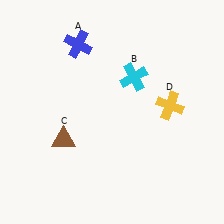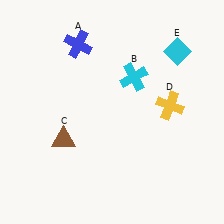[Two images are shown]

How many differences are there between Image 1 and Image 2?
There is 1 difference between the two images.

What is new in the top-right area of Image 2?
A cyan diamond (E) was added in the top-right area of Image 2.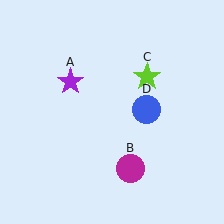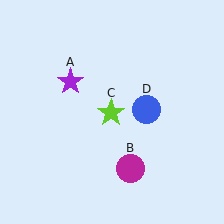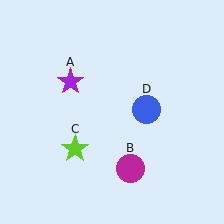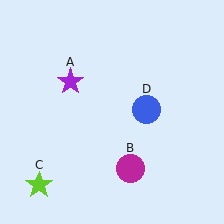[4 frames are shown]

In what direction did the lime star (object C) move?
The lime star (object C) moved down and to the left.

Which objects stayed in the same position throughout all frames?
Purple star (object A) and magenta circle (object B) and blue circle (object D) remained stationary.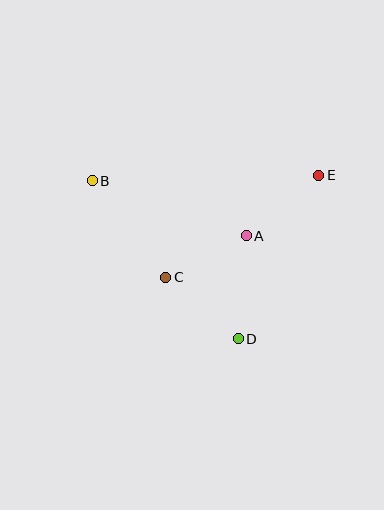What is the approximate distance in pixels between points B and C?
The distance between B and C is approximately 121 pixels.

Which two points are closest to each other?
Points A and C are closest to each other.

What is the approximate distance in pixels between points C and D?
The distance between C and D is approximately 95 pixels.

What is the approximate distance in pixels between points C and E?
The distance between C and E is approximately 184 pixels.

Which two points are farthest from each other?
Points B and E are farthest from each other.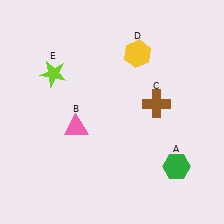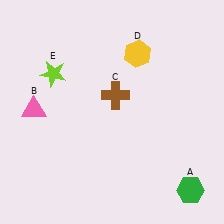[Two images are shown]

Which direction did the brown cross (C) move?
The brown cross (C) moved left.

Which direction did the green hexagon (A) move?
The green hexagon (A) moved down.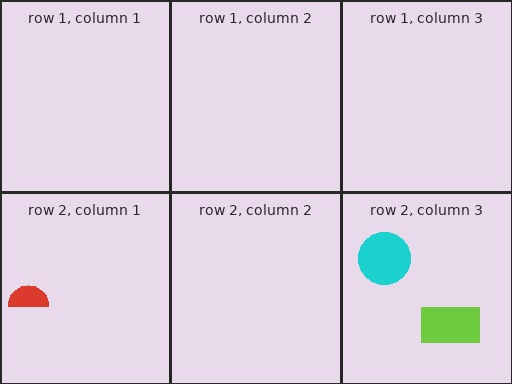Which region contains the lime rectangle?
The row 2, column 3 region.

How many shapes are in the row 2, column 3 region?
2.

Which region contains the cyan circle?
The row 2, column 3 region.